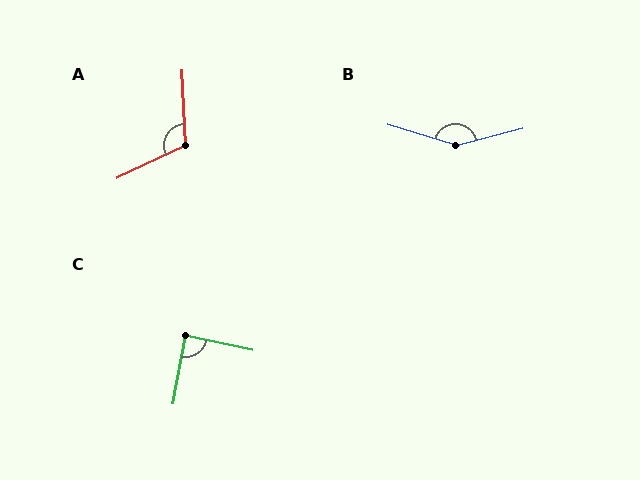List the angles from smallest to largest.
C (89°), A (113°), B (148°).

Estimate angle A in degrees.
Approximately 113 degrees.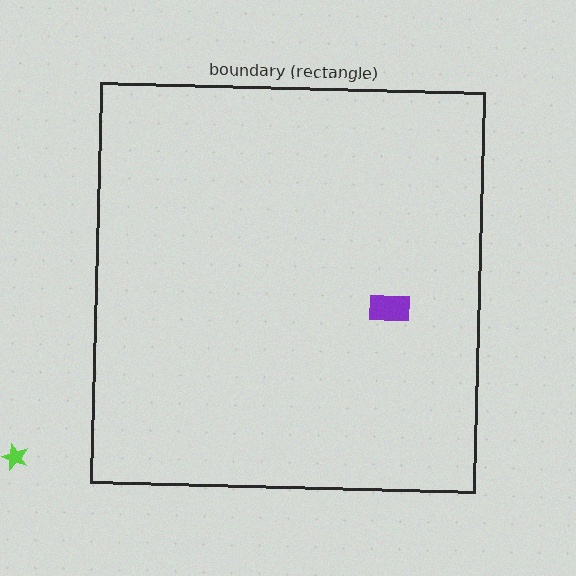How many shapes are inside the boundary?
1 inside, 1 outside.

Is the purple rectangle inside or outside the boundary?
Inside.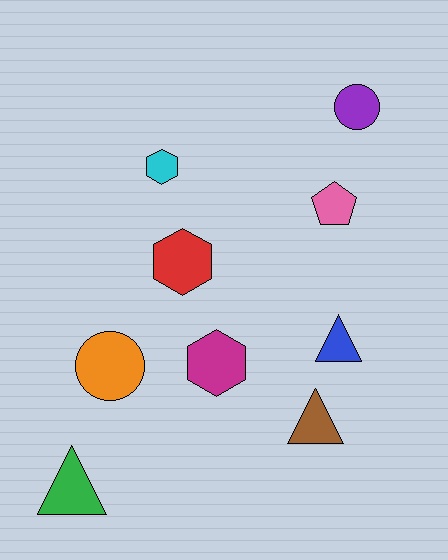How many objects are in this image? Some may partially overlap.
There are 9 objects.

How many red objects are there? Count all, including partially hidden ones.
There is 1 red object.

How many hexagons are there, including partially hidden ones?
There are 3 hexagons.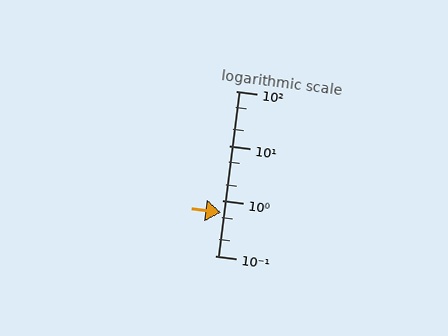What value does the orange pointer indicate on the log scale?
The pointer indicates approximately 0.62.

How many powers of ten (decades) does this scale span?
The scale spans 3 decades, from 0.1 to 100.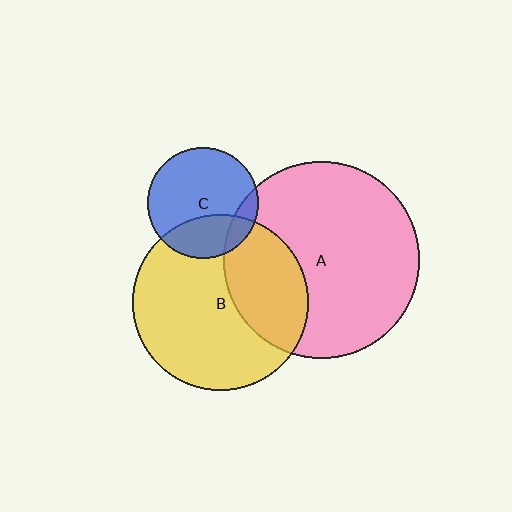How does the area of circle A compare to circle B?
Approximately 1.3 times.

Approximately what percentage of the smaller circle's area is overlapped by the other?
Approximately 35%.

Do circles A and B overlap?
Yes.